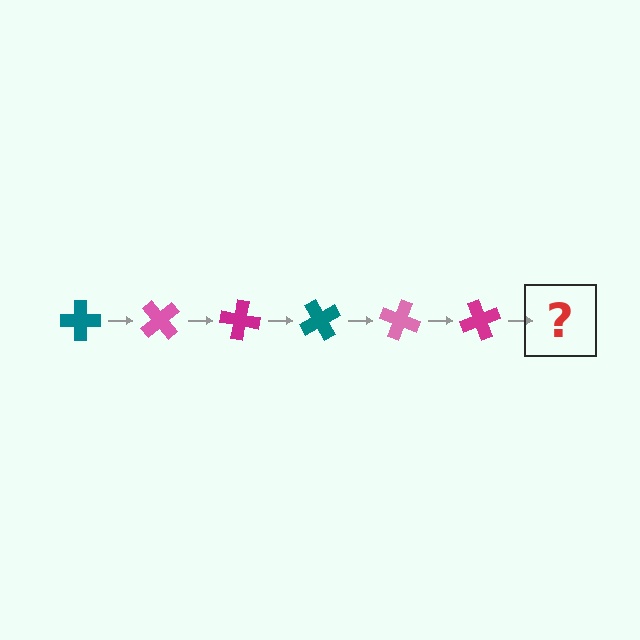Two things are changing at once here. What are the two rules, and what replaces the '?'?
The two rules are that it rotates 50 degrees each step and the color cycles through teal, pink, and magenta. The '?' should be a teal cross, rotated 300 degrees from the start.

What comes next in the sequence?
The next element should be a teal cross, rotated 300 degrees from the start.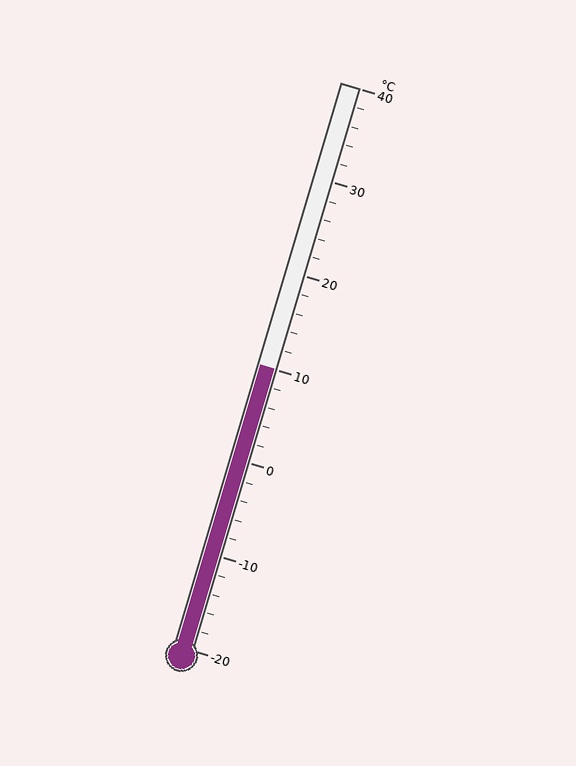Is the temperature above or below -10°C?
The temperature is above -10°C.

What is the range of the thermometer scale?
The thermometer scale ranges from -20°C to 40°C.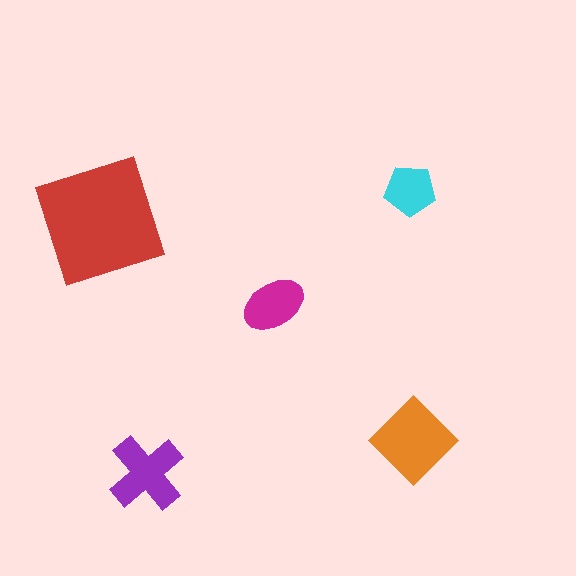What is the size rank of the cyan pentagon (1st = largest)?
5th.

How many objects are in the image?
There are 5 objects in the image.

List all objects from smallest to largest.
The cyan pentagon, the magenta ellipse, the purple cross, the orange diamond, the red square.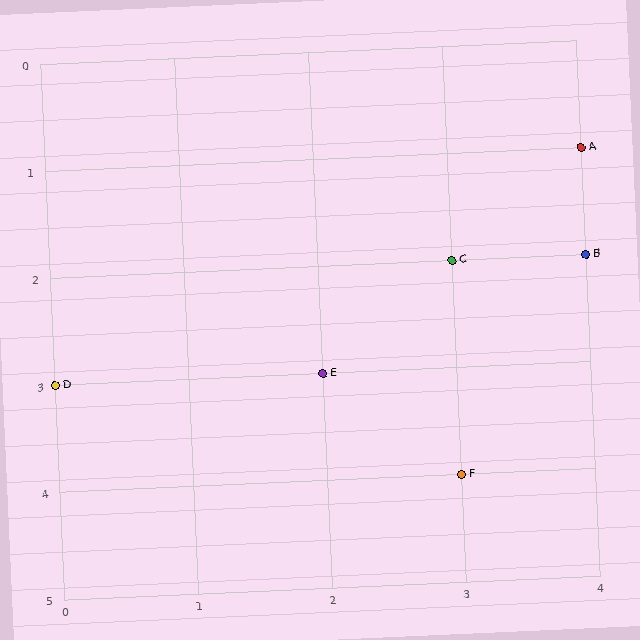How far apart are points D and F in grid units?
Points D and F are 3 columns and 1 row apart (about 3.2 grid units diagonally).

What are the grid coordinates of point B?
Point B is at grid coordinates (4, 2).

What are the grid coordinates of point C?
Point C is at grid coordinates (3, 2).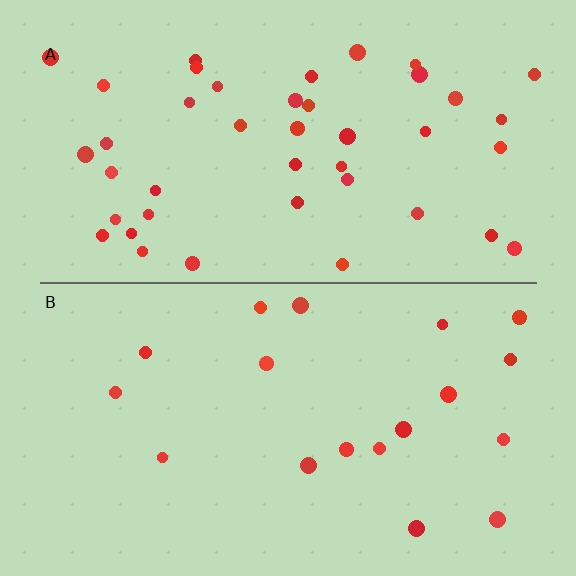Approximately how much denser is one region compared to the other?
Approximately 2.3× — region A over region B.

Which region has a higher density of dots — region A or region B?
A (the top).